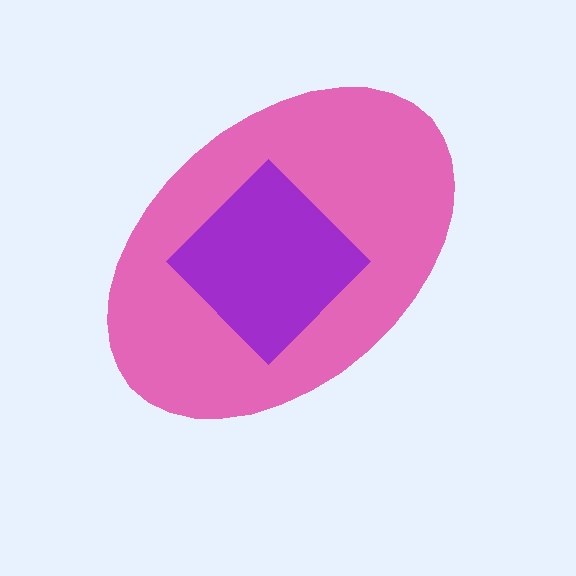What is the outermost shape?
The pink ellipse.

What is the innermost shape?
The purple diamond.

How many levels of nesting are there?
2.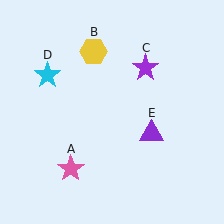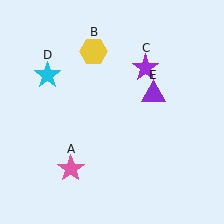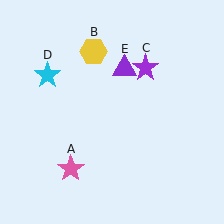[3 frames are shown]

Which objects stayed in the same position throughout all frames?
Pink star (object A) and yellow hexagon (object B) and purple star (object C) and cyan star (object D) remained stationary.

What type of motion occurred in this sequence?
The purple triangle (object E) rotated counterclockwise around the center of the scene.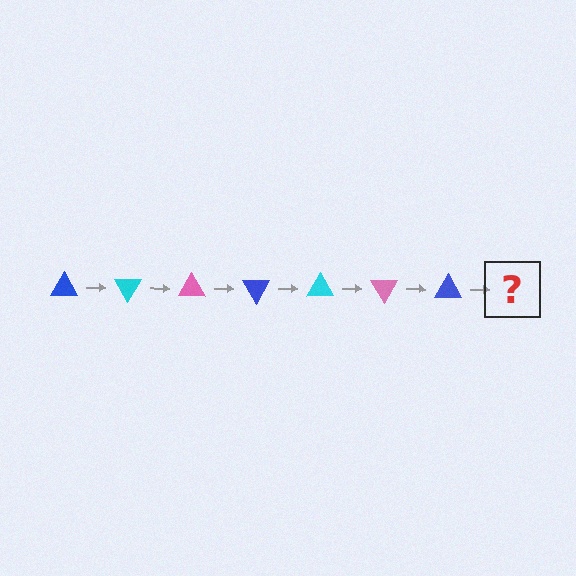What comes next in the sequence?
The next element should be a cyan triangle, rotated 420 degrees from the start.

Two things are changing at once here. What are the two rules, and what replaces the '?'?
The two rules are that it rotates 60 degrees each step and the color cycles through blue, cyan, and pink. The '?' should be a cyan triangle, rotated 420 degrees from the start.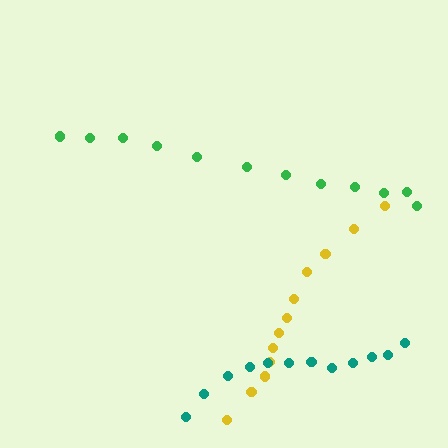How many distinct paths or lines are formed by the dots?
There are 3 distinct paths.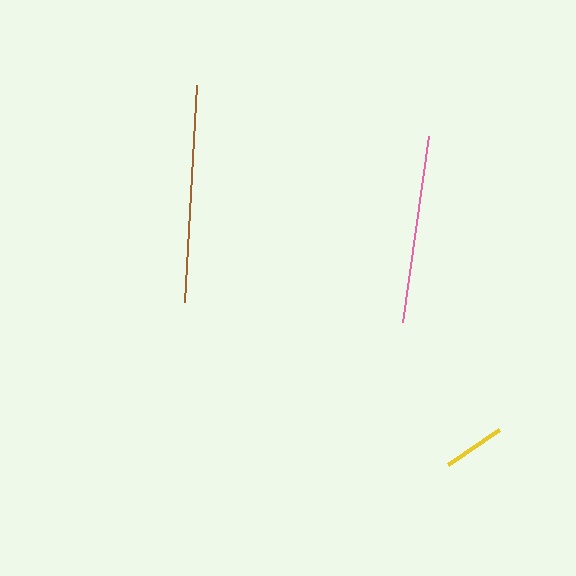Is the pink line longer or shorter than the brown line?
The brown line is longer than the pink line.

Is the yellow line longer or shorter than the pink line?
The pink line is longer than the yellow line.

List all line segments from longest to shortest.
From longest to shortest: brown, pink, yellow.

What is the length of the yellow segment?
The yellow segment is approximately 62 pixels long.